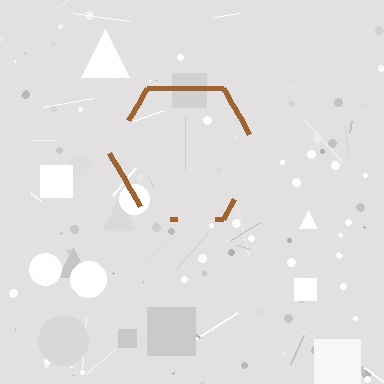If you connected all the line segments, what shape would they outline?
They would outline a hexagon.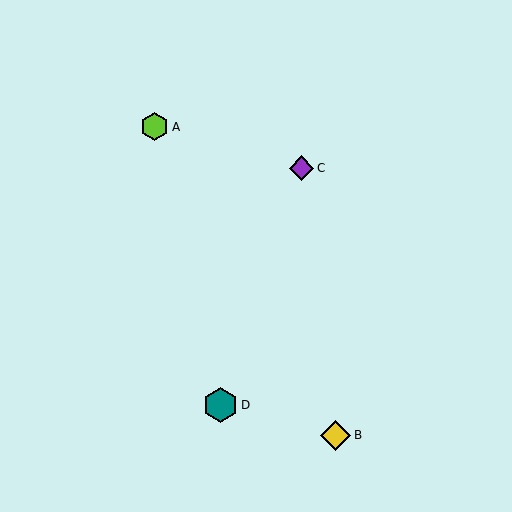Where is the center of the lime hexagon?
The center of the lime hexagon is at (155, 127).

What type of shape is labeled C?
Shape C is a purple diamond.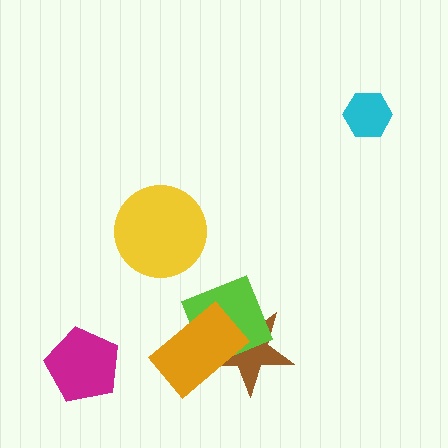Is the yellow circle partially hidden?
No, no other shape covers it.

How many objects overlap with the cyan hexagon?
0 objects overlap with the cyan hexagon.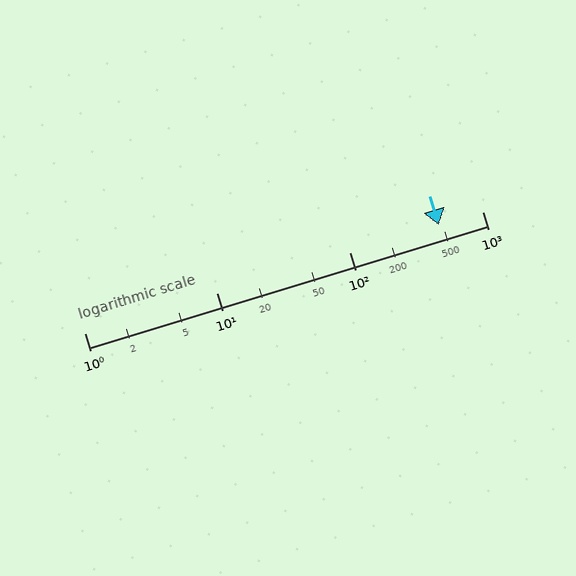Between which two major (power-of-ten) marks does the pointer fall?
The pointer is between 100 and 1000.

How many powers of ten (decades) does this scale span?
The scale spans 3 decades, from 1 to 1000.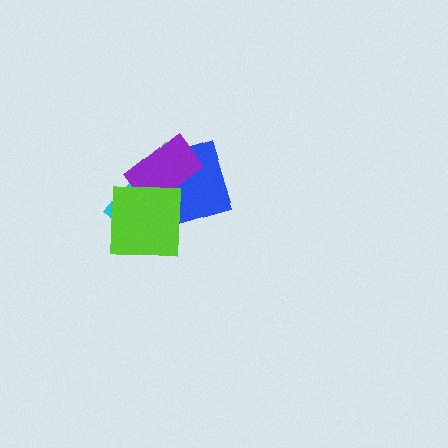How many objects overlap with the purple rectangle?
3 objects overlap with the purple rectangle.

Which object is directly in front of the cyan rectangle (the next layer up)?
The blue square is directly in front of the cyan rectangle.